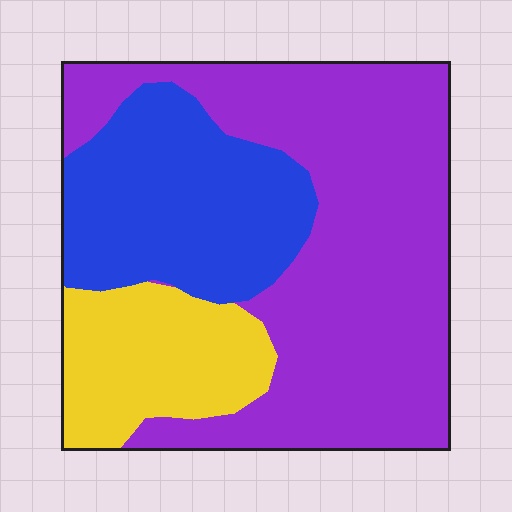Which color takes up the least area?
Yellow, at roughly 20%.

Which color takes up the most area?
Purple, at roughly 55%.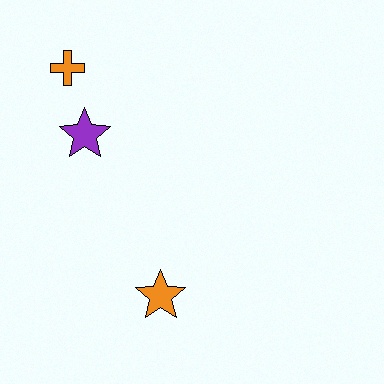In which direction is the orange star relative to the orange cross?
The orange star is below the orange cross.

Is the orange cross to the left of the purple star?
Yes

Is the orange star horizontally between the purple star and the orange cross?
No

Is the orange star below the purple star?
Yes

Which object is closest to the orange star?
The purple star is closest to the orange star.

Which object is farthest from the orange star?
The orange cross is farthest from the orange star.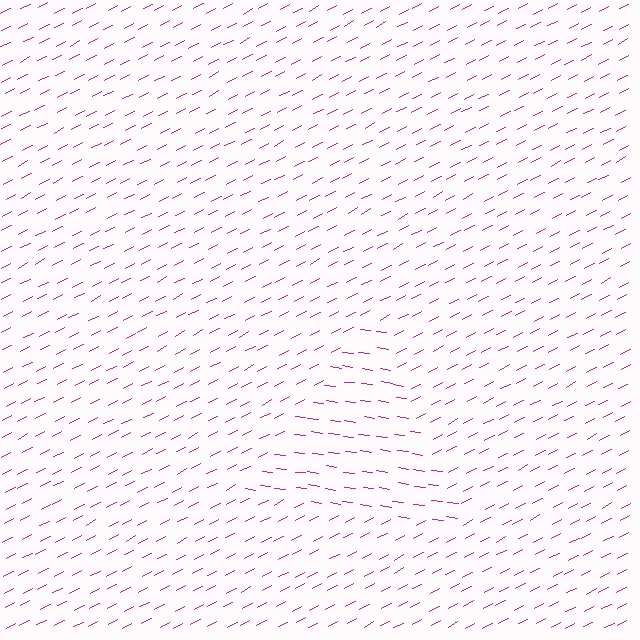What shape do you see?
I see a triangle.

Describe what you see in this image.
The image is filled with small magenta line segments. A triangle region in the image has lines oriented differently from the surrounding lines, creating a visible texture boundary.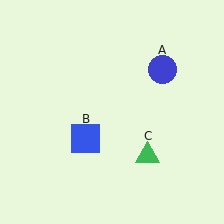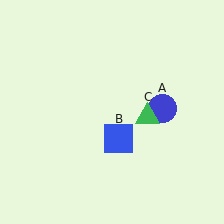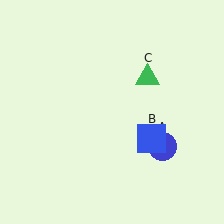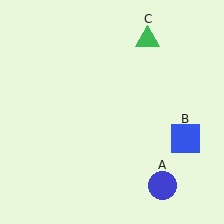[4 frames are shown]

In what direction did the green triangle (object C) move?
The green triangle (object C) moved up.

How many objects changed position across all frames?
3 objects changed position: blue circle (object A), blue square (object B), green triangle (object C).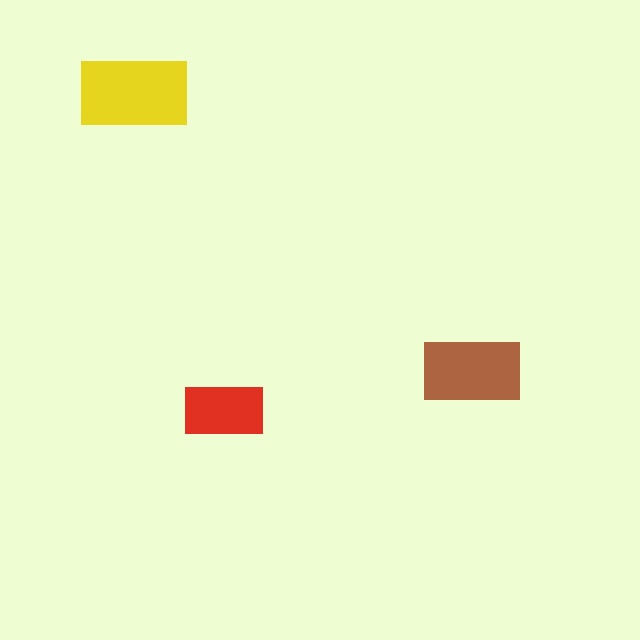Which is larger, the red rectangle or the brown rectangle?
The brown one.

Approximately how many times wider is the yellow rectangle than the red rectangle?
About 1.5 times wider.